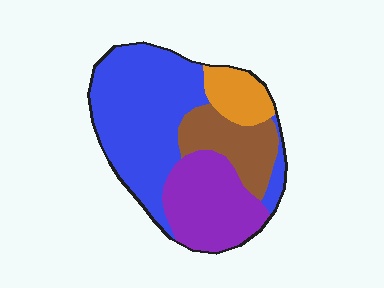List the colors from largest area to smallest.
From largest to smallest: blue, purple, brown, orange.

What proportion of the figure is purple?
Purple takes up between a sixth and a third of the figure.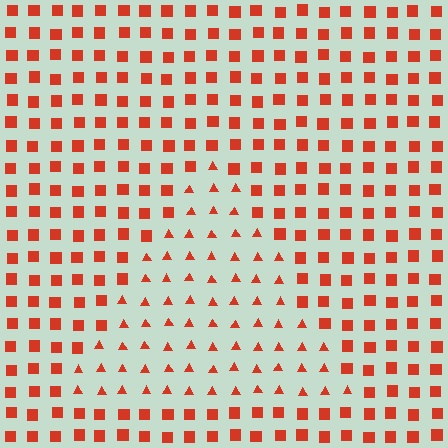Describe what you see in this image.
The image is filled with small red elements arranged in a uniform grid. A triangle-shaped region contains triangles, while the surrounding area contains squares. The boundary is defined purely by the change in element shape.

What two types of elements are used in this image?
The image uses triangles inside the triangle region and squares outside it.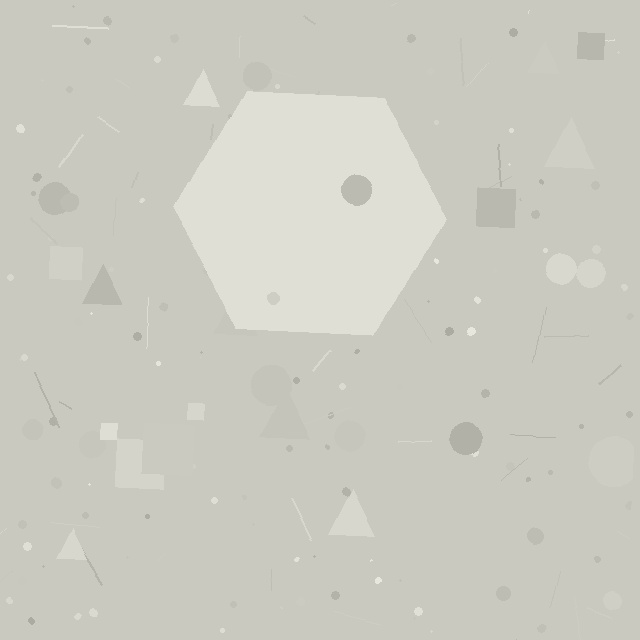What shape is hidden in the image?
A hexagon is hidden in the image.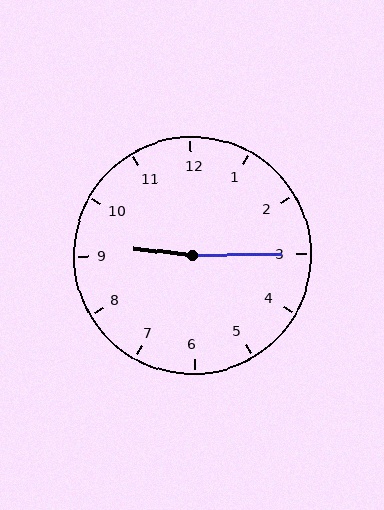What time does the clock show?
9:15.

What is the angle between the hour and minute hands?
Approximately 172 degrees.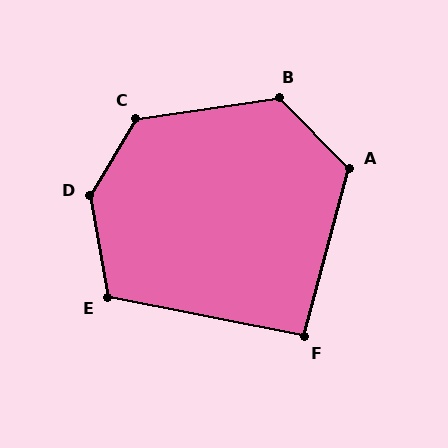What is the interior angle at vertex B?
Approximately 127 degrees (obtuse).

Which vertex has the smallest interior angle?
F, at approximately 94 degrees.